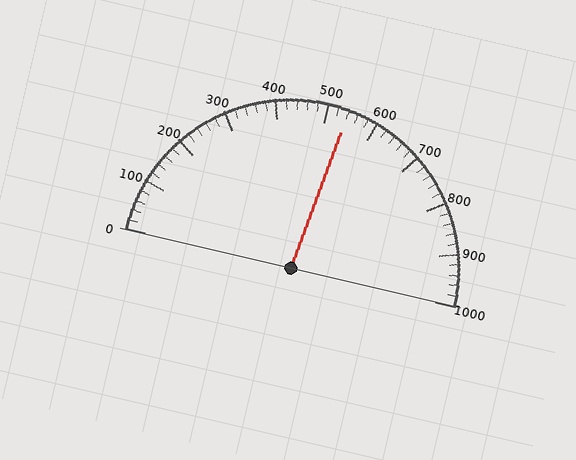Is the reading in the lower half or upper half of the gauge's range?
The reading is in the upper half of the range (0 to 1000).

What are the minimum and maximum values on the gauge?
The gauge ranges from 0 to 1000.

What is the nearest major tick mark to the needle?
The nearest major tick mark is 500.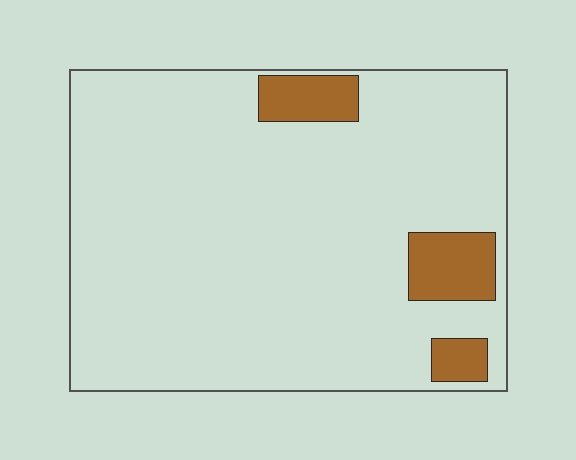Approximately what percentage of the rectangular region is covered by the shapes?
Approximately 10%.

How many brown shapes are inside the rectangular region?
3.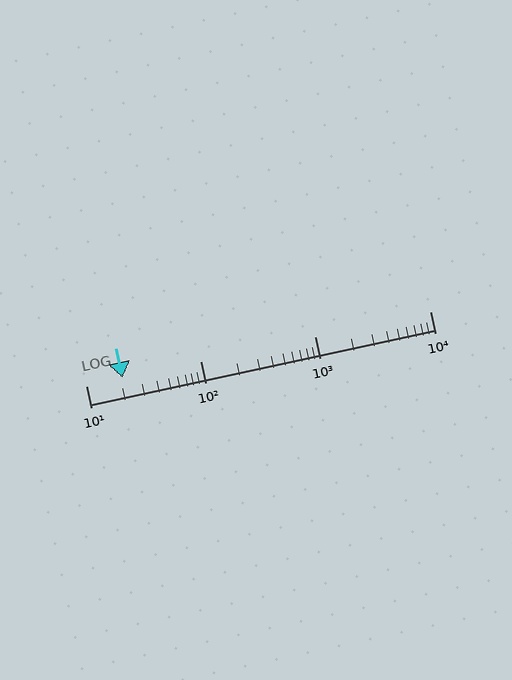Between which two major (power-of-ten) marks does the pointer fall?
The pointer is between 10 and 100.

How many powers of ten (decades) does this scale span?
The scale spans 3 decades, from 10 to 10000.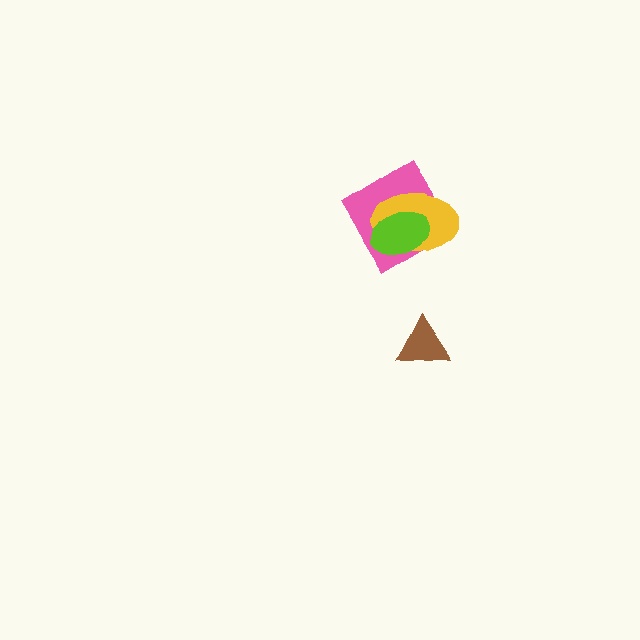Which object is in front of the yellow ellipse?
The lime ellipse is in front of the yellow ellipse.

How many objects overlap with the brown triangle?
0 objects overlap with the brown triangle.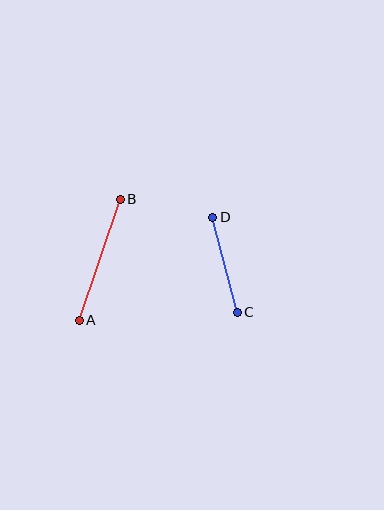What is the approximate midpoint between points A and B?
The midpoint is at approximately (100, 260) pixels.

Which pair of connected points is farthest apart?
Points A and B are farthest apart.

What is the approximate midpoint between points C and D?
The midpoint is at approximately (225, 265) pixels.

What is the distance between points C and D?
The distance is approximately 98 pixels.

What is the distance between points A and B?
The distance is approximately 128 pixels.